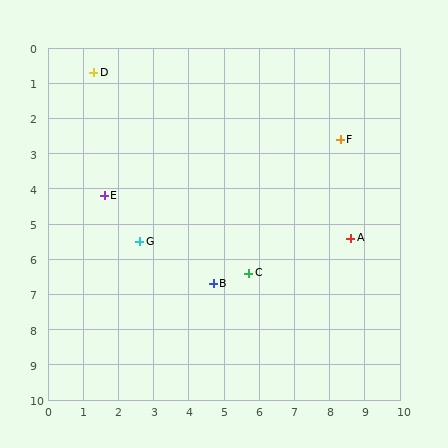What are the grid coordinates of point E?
Point E is at approximately (1.6, 4.2).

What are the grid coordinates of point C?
Point C is at approximately (5.7, 6.4).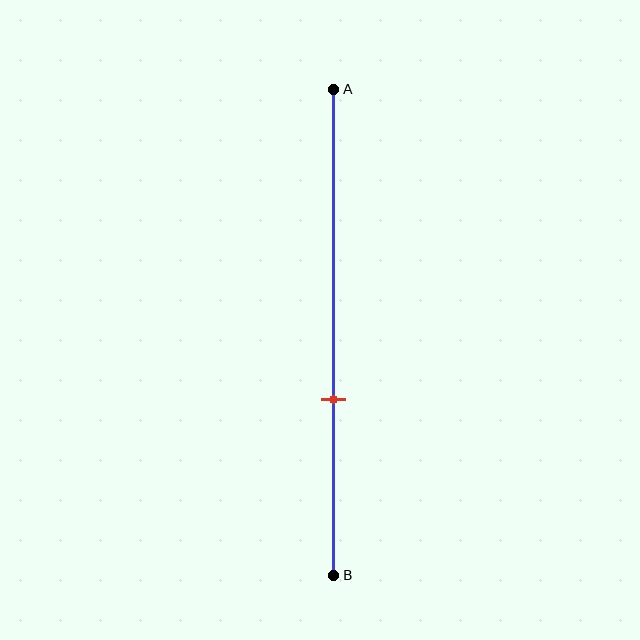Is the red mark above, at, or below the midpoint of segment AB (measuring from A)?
The red mark is below the midpoint of segment AB.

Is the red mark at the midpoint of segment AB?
No, the mark is at about 65% from A, not at the 50% midpoint.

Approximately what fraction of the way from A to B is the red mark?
The red mark is approximately 65% of the way from A to B.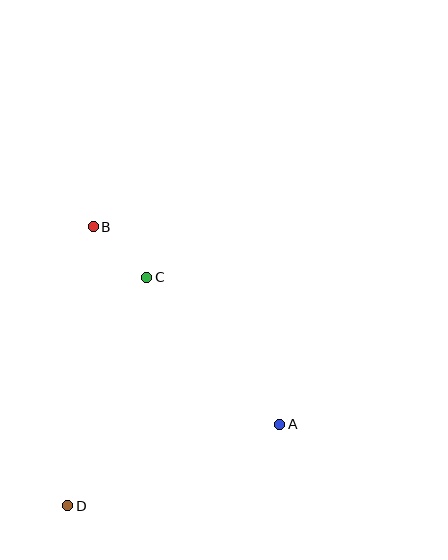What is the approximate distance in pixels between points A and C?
The distance between A and C is approximately 198 pixels.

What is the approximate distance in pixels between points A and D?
The distance between A and D is approximately 227 pixels.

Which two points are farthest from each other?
Points B and D are farthest from each other.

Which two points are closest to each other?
Points B and C are closest to each other.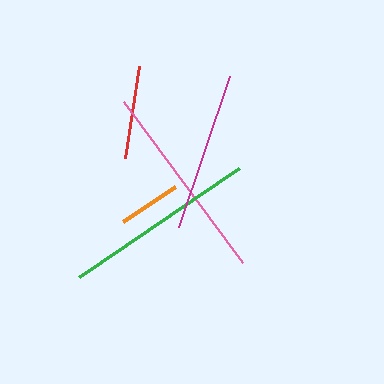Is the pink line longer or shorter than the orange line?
The pink line is longer than the orange line.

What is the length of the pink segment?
The pink segment is approximately 201 pixels long.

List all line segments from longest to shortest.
From longest to shortest: pink, green, magenta, red, orange.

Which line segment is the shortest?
The orange line is the shortest at approximately 62 pixels.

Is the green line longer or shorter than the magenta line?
The green line is longer than the magenta line.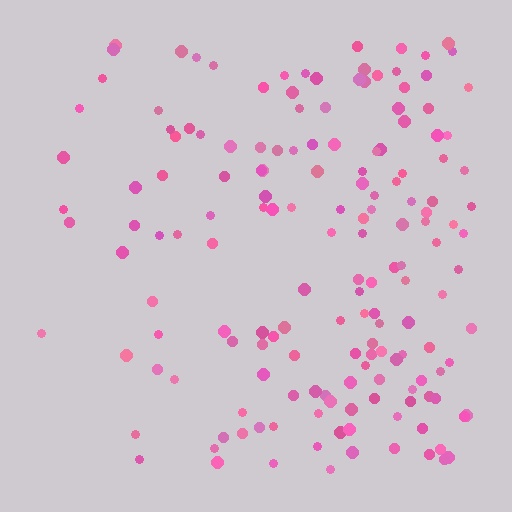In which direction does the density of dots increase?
From left to right, with the right side densest.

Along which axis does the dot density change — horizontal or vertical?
Horizontal.